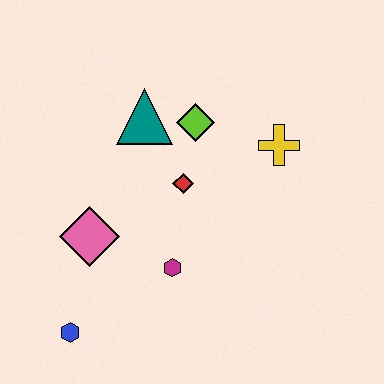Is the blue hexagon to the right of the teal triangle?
No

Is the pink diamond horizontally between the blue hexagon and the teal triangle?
Yes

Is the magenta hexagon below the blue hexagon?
No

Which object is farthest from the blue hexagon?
The yellow cross is farthest from the blue hexagon.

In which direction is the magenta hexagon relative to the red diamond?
The magenta hexagon is below the red diamond.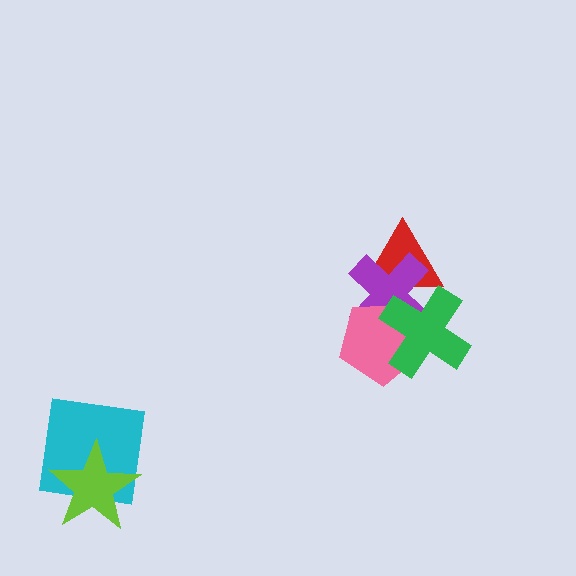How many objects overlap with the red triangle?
3 objects overlap with the red triangle.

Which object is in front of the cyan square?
The lime star is in front of the cyan square.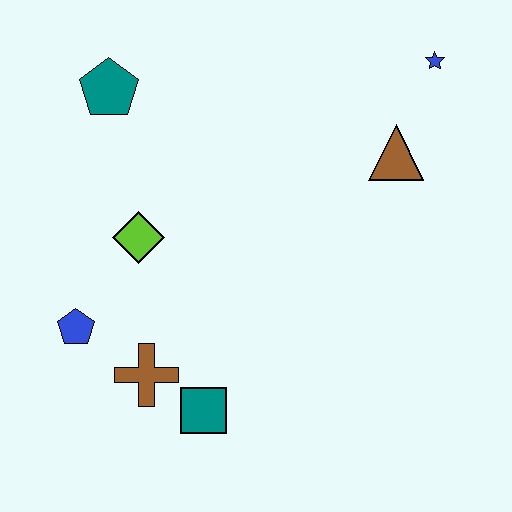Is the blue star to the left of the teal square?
No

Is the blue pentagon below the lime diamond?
Yes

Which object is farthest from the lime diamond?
The blue star is farthest from the lime diamond.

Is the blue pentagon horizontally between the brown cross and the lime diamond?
No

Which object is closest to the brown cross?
The teal square is closest to the brown cross.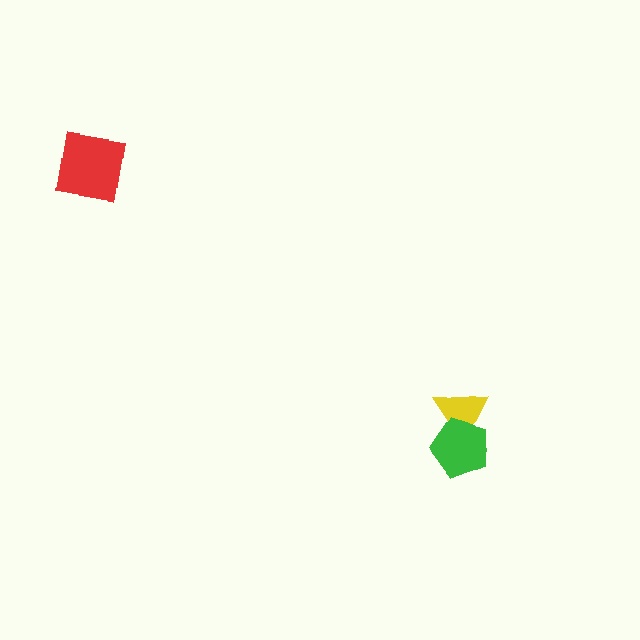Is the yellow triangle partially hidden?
Yes, it is partially covered by another shape.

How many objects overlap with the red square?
0 objects overlap with the red square.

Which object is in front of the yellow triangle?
The green pentagon is in front of the yellow triangle.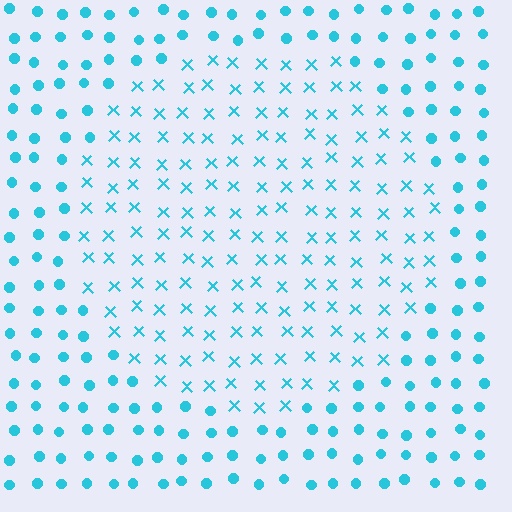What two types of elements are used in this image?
The image uses X marks inside the circle region and circles outside it.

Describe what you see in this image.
The image is filled with small cyan elements arranged in a uniform grid. A circle-shaped region contains X marks, while the surrounding area contains circles. The boundary is defined purely by the change in element shape.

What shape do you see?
I see a circle.